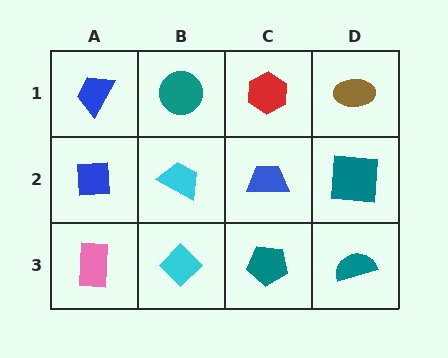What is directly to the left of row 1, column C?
A teal circle.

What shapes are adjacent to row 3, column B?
A cyan trapezoid (row 2, column B), a pink rectangle (row 3, column A), a teal pentagon (row 3, column C).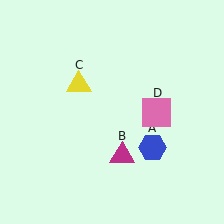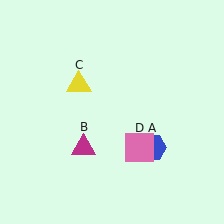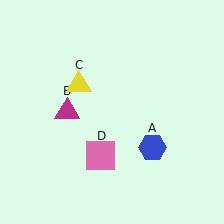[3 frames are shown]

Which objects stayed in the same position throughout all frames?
Blue hexagon (object A) and yellow triangle (object C) remained stationary.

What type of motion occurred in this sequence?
The magenta triangle (object B), pink square (object D) rotated clockwise around the center of the scene.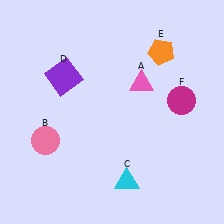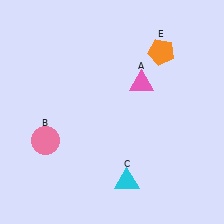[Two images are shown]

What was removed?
The magenta circle (F), the purple square (D) were removed in Image 2.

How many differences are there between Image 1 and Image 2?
There are 2 differences between the two images.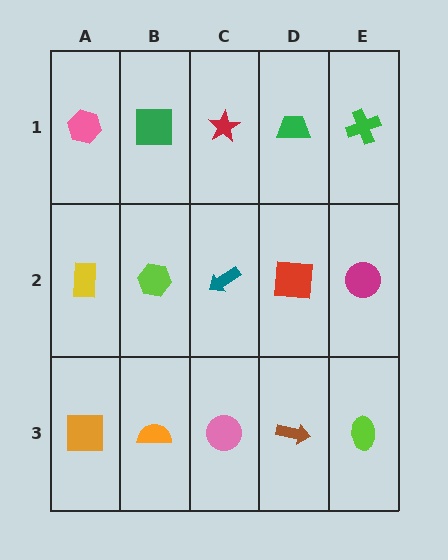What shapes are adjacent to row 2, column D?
A green trapezoid (row 1, column D), a brown arrow (row 3, column D), a teal arrow (row 2, column C), a magenta circle (row 2, column E).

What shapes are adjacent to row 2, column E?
A green cross (row 1, column E), a lime ellipse (row 3, column E), a red square (row 2, column D).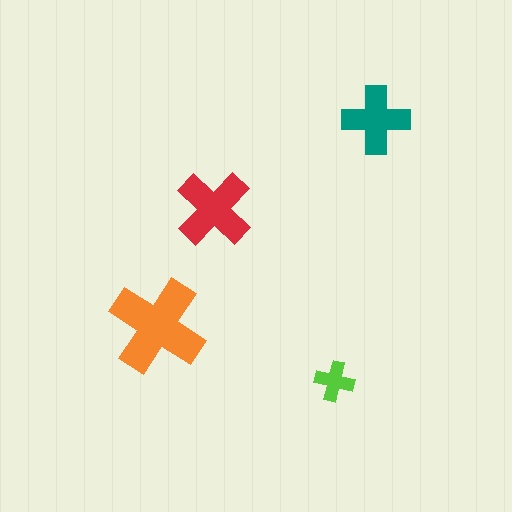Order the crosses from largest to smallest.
the orange one, the red one, the teal one, the lime one.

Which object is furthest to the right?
The teal cross is rightmost.